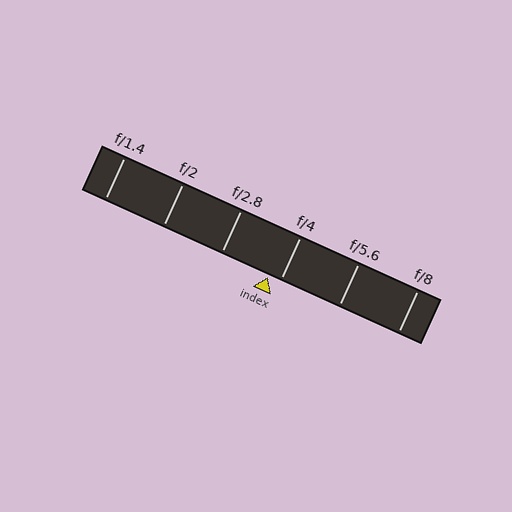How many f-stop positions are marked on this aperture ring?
There are 6 f-stop positions marked.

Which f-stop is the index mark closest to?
The index mark is closest to f/4.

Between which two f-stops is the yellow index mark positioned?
The index mark is between f/2.8 and f/4.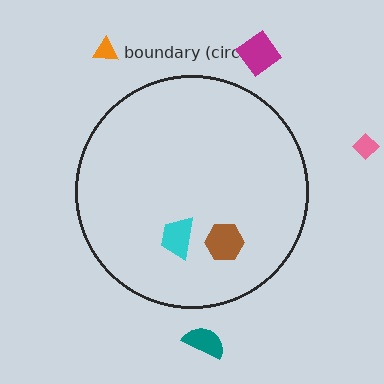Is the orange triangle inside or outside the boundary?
Outside.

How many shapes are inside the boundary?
2 inside, 4 outside.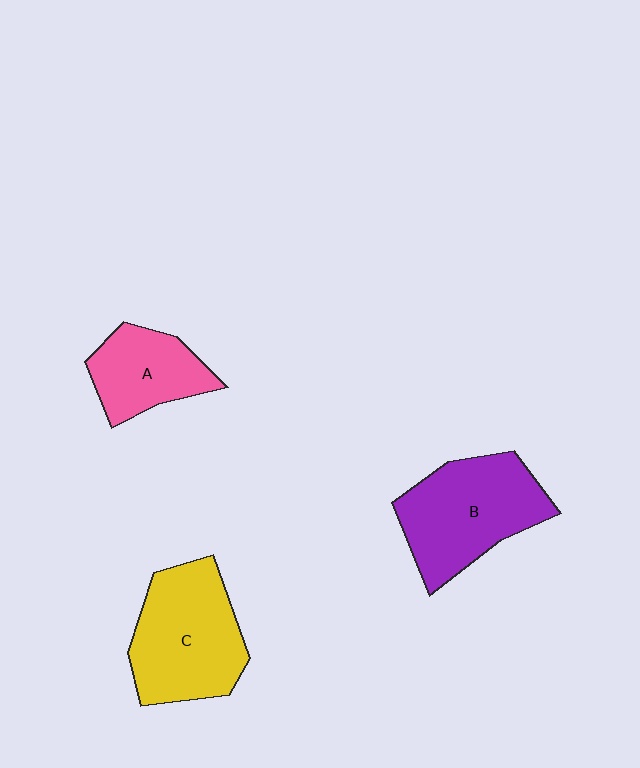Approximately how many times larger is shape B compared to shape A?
Approximately 1.6 times.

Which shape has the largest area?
Shape C (yellow).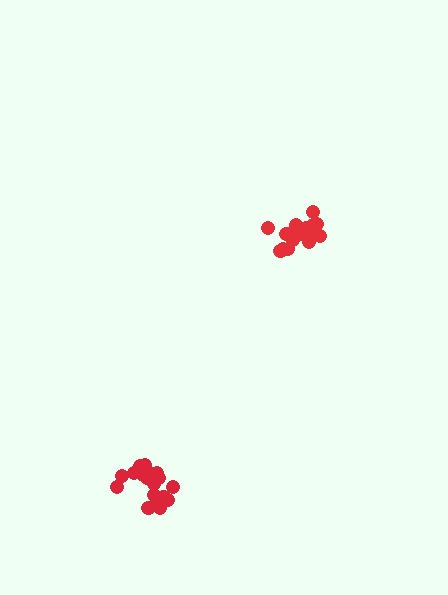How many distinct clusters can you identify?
There are 2 distinct clusters.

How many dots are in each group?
Group 1: 19 dots, Group 2: 17 dots (36 total).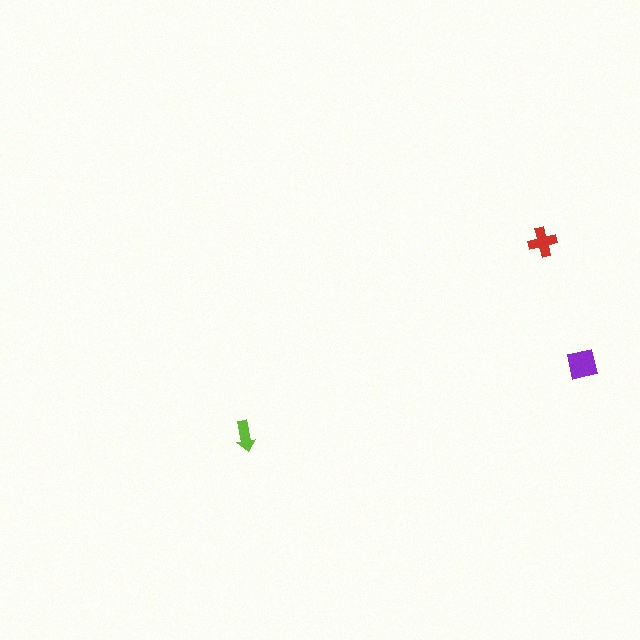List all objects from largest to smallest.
The purple square, the red cross, the lime arrow.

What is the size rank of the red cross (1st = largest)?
2nd.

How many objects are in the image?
There are 3 objects in the image.